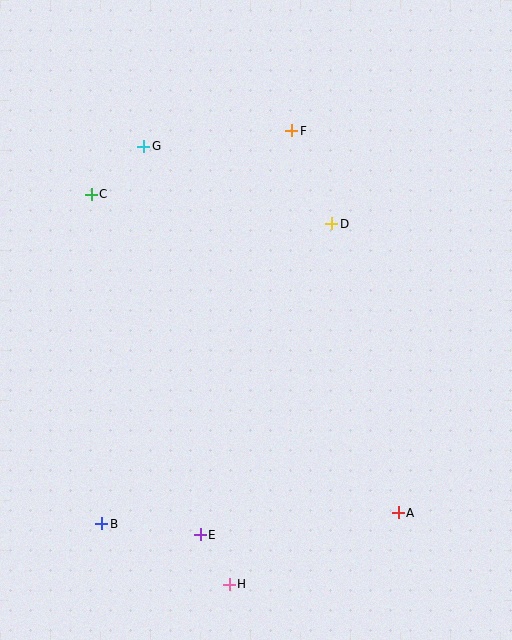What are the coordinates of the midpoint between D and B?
The midpoint between D and B is at (217, 374).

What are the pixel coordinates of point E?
Point E is at (200, 535).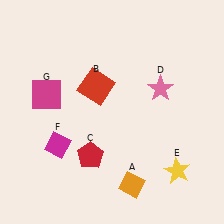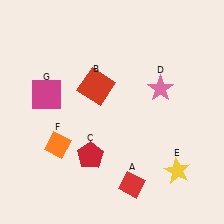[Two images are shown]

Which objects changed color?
A changed from orange to red. F changed from magenta to orange.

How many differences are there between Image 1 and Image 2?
There are 2 differences between the two images.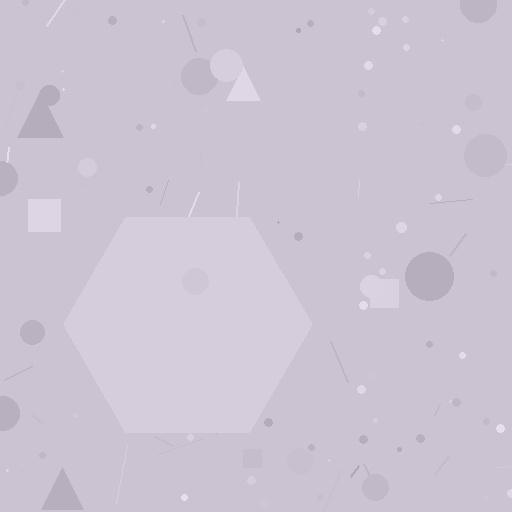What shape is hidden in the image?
A hexagon is hidden in the image.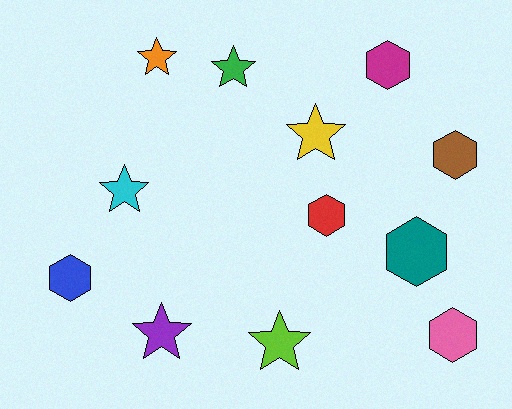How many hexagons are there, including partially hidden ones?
There are 6 hexagons.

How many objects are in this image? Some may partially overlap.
There are 12 objects.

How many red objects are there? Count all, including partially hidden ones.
There is 1 red object.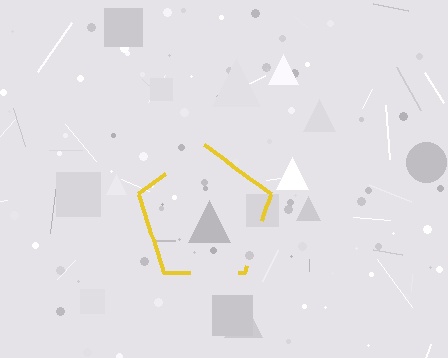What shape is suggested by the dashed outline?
The dashed outline suggests a pentagon.